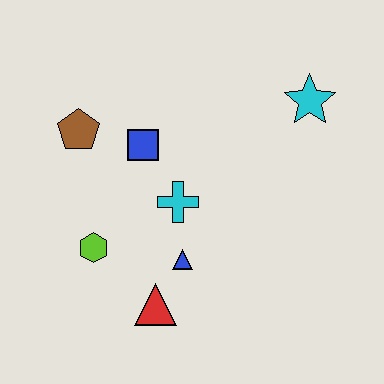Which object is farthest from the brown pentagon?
The cyan star is farthest from the brown pentagon.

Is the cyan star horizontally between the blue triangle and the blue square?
No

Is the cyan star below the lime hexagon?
No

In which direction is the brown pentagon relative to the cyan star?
The brown pentagon is to the left of the cyan star.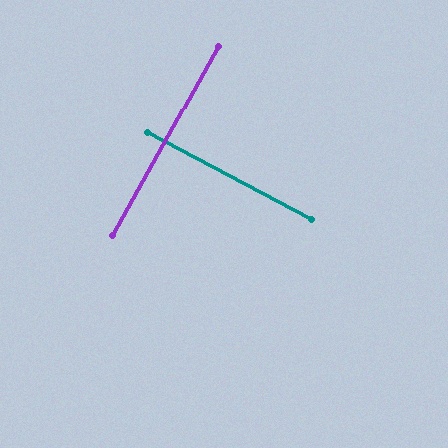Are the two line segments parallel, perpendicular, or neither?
Perpendicular — they meet at approximately 89°.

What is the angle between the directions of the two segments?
Approximately 89 degrees.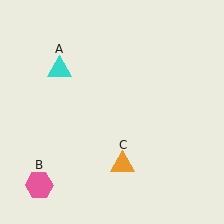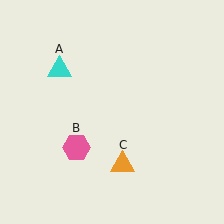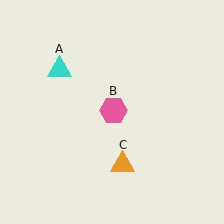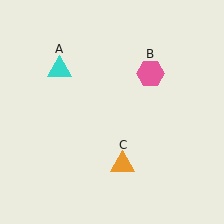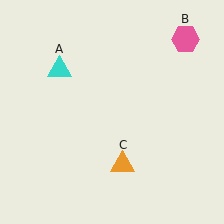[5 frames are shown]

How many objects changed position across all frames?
1 object changed position: pink hexagon (object B).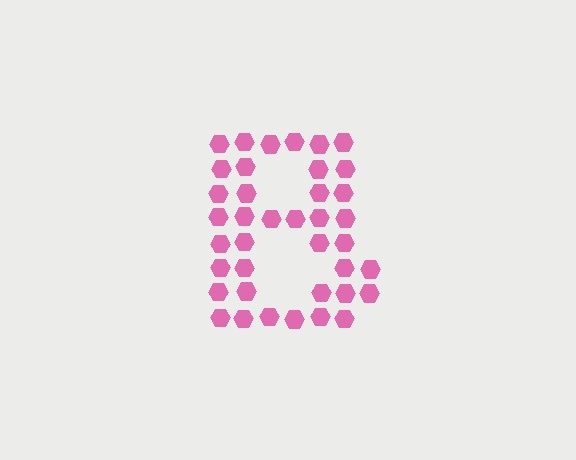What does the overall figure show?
The overall figure shows the letter B.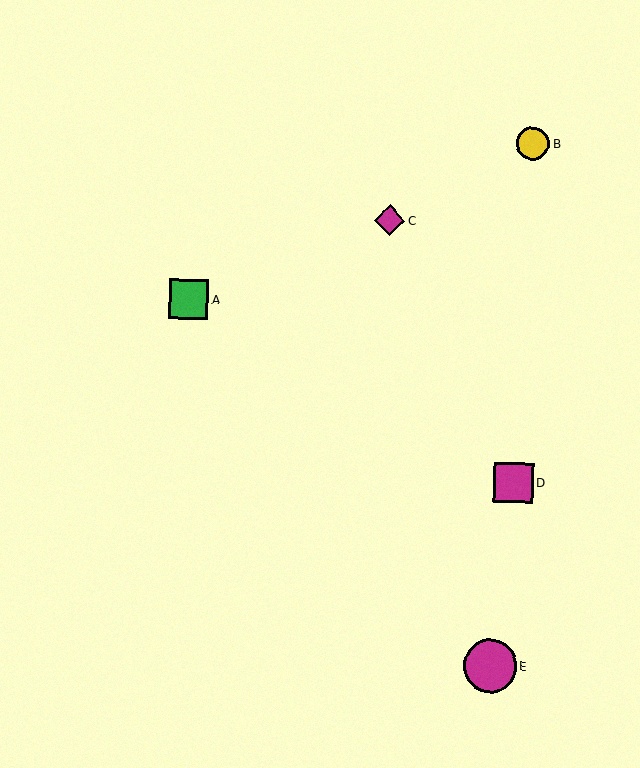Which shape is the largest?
The magenta circle (labeled E) is the largest.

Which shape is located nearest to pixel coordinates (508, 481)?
The magenta square (labeled D) at (513, 483) is nearest to that location.